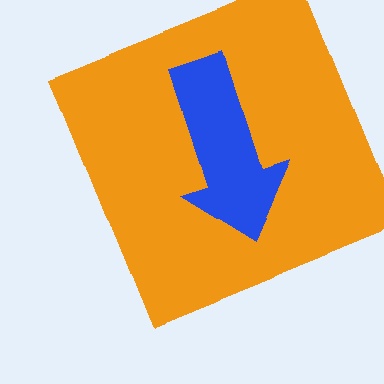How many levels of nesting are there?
2.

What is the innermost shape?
The blue arrow.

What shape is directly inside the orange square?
The blue arrow.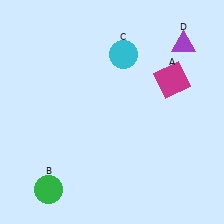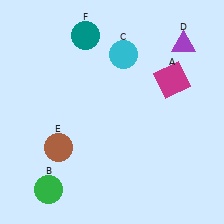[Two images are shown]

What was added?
A brown circle (E), a teal circle (F) were added in Image 2.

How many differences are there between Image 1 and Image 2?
There are 2 differences between the two images.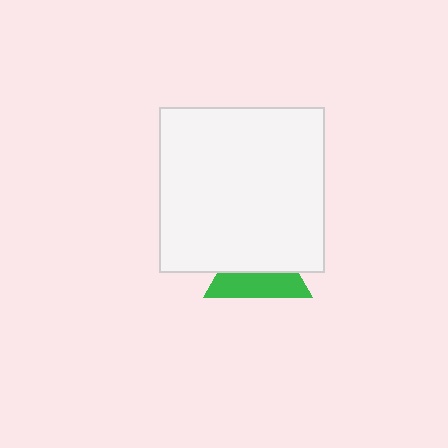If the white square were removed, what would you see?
You would see the complete green triangle.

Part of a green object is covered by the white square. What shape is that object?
It is a triangle.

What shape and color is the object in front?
The object in front is a white square.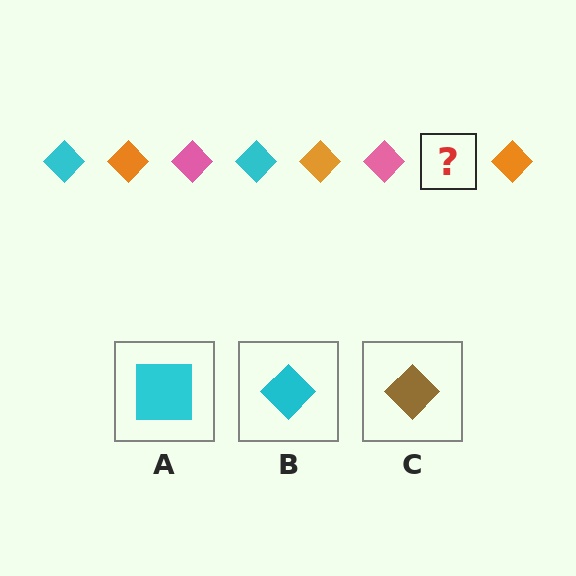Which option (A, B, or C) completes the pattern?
B.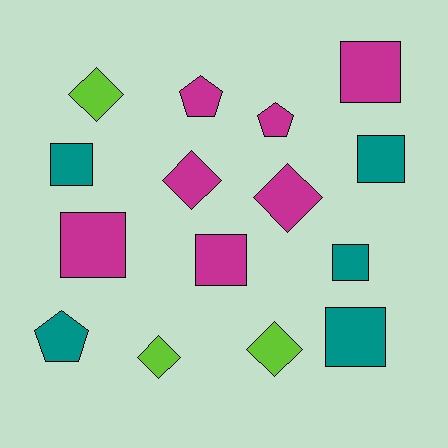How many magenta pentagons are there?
There are 2 magenta pentagons.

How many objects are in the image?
There are 15 objects.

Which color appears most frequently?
Magenta, with 7 objects.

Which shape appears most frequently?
Square, with 7 objects.